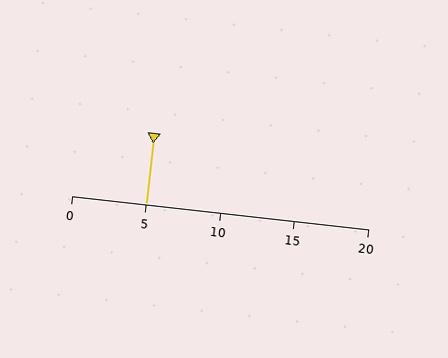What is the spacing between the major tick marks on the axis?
The major ticks are spaced 5 apart.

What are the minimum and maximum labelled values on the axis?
The axis runs from 0 to 20.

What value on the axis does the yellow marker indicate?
The marker indicates approximately 5.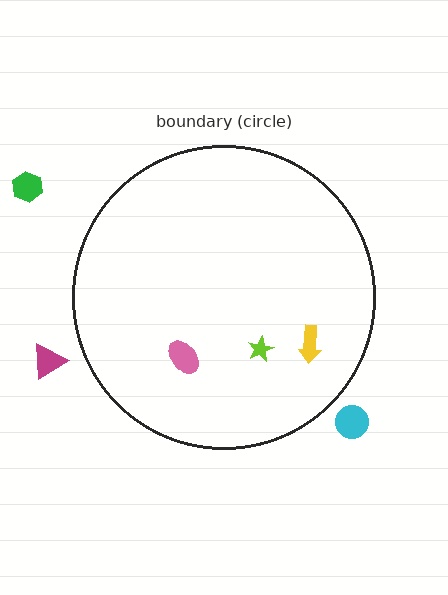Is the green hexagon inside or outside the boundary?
Outside.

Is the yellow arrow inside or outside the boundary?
Inside.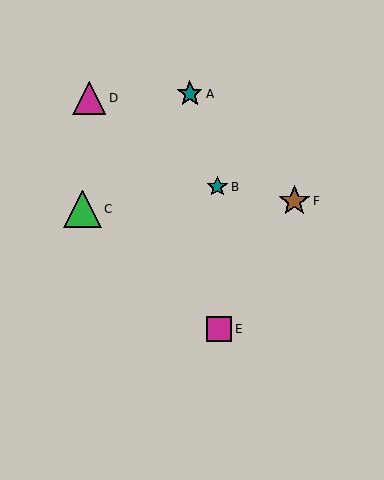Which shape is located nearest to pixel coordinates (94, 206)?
The green triangle (labeled C) at (83, 209) is nearest to that location.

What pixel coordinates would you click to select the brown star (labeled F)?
Click at (294, 201) to select the brown star F.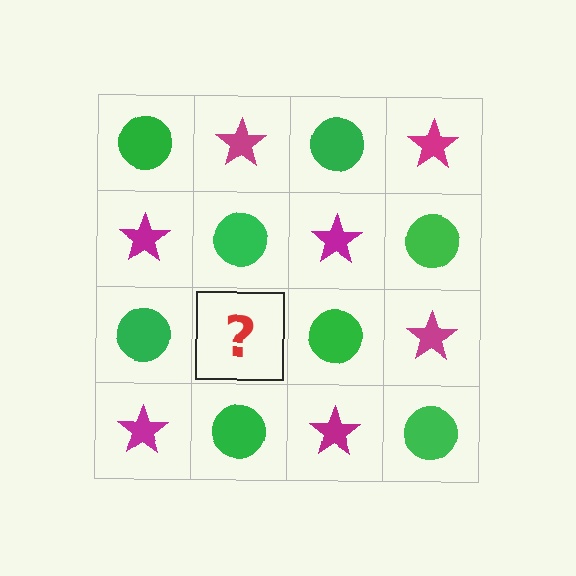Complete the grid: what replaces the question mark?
The question mark should be replaced with a magenta star.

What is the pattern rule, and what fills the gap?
The rule is that it alternates green circle and magenta star in a checkerboard pattern. The gap should be filled with a magenta star.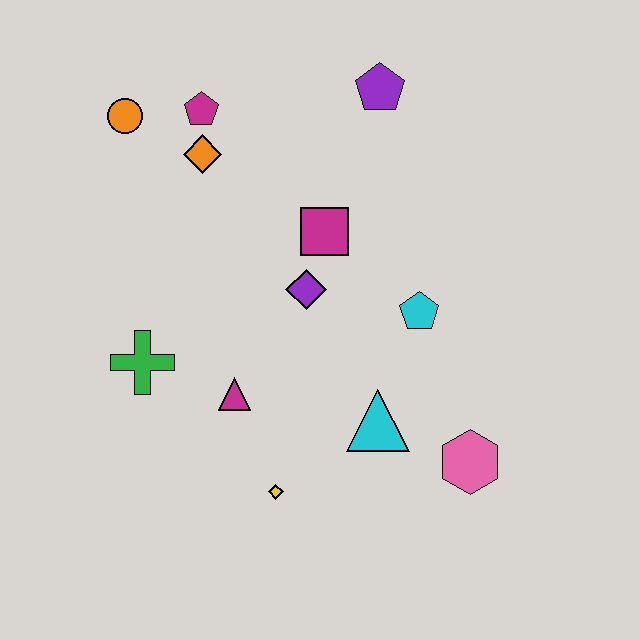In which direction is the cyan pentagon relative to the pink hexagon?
The cyan pentagon is above the pink hexagon.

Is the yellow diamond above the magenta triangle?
No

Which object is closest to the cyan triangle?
The pink hexagon is closest to the cyan triangle.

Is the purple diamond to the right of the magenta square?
No